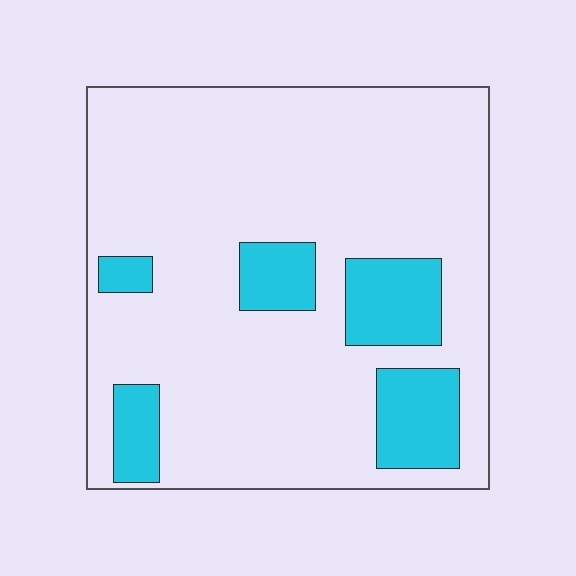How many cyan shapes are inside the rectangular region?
5.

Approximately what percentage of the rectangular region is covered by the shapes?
Approximately 20%.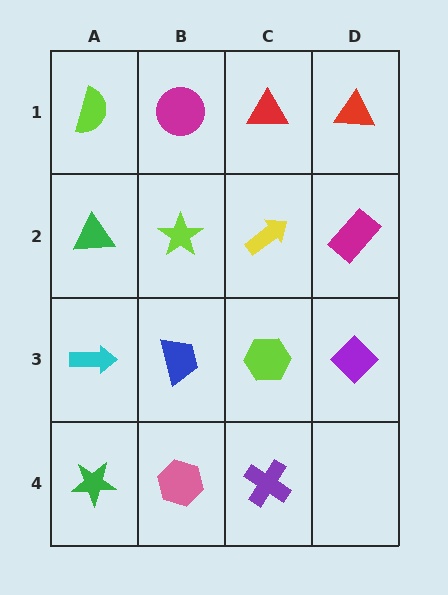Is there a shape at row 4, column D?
No, that cell is empty.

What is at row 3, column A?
A cyan arrow.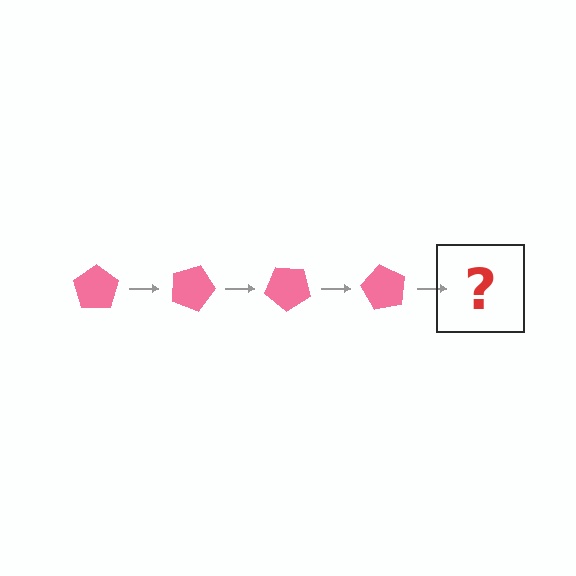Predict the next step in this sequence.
The next step is a pink pentagon rotated 80 degrees.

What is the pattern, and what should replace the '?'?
The pattern is that the pentagon rotates 20 degrees each step. The '?' should be a pink pentagon rotated 80 degrees.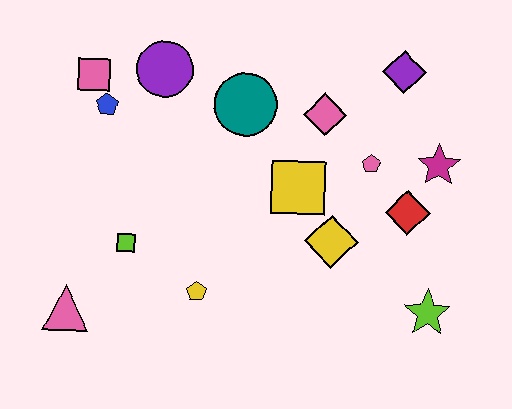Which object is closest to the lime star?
The red diamond is closest to the lime star.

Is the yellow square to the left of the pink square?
No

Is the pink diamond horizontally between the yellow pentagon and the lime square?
No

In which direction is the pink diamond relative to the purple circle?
The pink diamond is to the right of the purple circle.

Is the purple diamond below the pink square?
No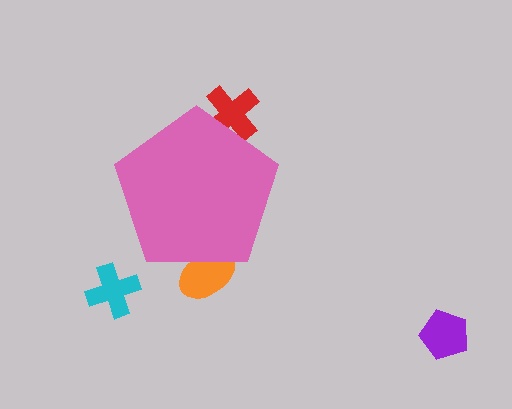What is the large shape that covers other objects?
A pink pentagon.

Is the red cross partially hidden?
Yes, the red cross is partially hidden behind the pink pentagon.